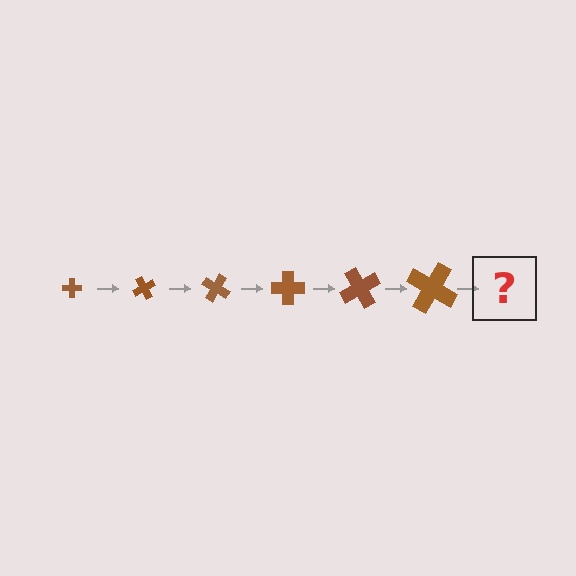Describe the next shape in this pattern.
It should be a cross, larger than the previous one and rotated 360 degrees from the start.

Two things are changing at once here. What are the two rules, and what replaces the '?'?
The two rules are that the cross grows larger each step and it rotates 60 degrees each step. The '?' should be a cross, larger than the previous one and rotated 360 degrees from the start.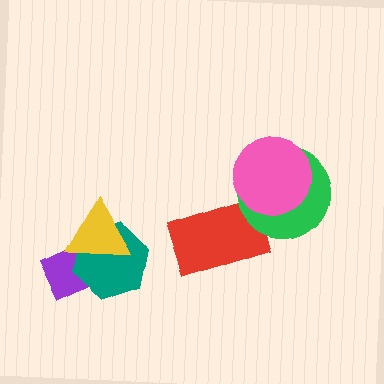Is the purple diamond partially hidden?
Yes, it is partially covered by another shape.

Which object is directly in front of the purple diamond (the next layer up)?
The teal hexagon is directly in front of the purple diamond.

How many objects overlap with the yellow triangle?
2 objects overlap with the yellow triangle.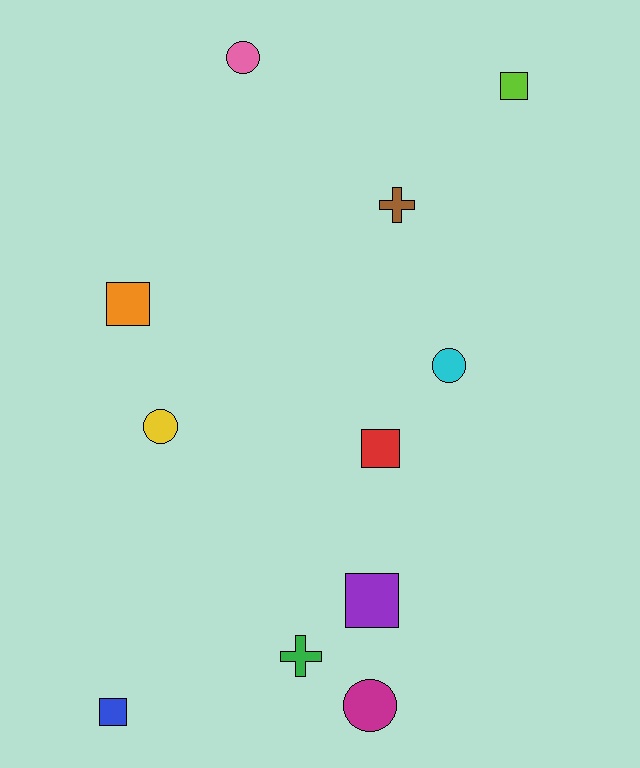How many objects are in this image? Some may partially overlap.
There are 11 objects.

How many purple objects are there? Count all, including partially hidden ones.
There is 1 purple object.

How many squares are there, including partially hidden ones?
There are 5 squares.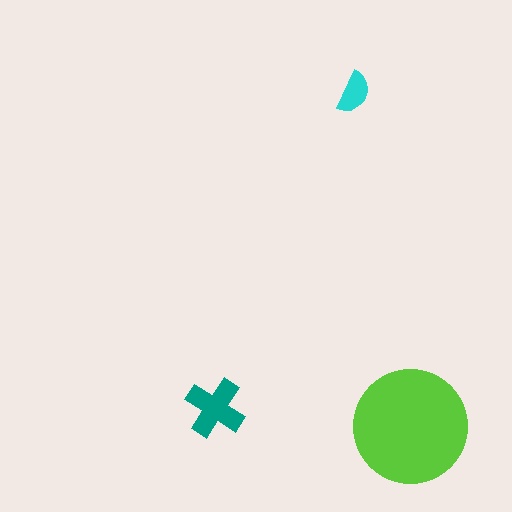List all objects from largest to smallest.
The lime circle, the teal cross, the cyan semicircle.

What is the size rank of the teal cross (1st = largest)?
2nd.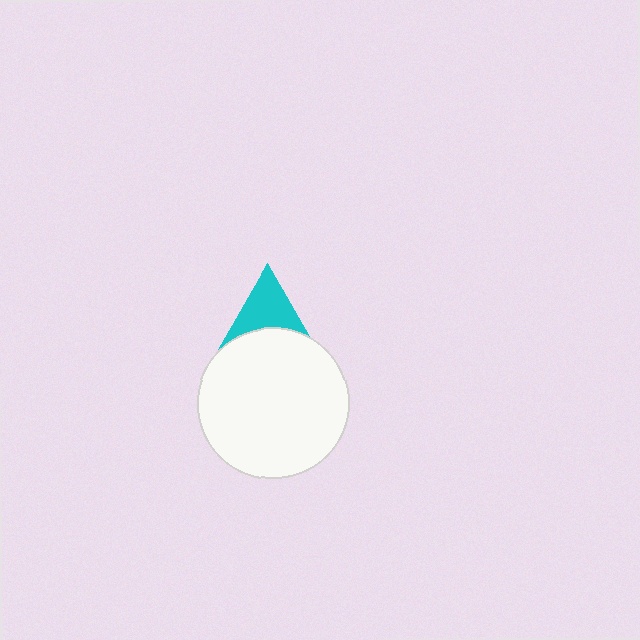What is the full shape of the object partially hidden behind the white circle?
The partially hidden object is a cyan triangle.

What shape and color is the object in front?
The object in front is a white circle.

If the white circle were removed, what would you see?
You would see the complete cyan triangle.